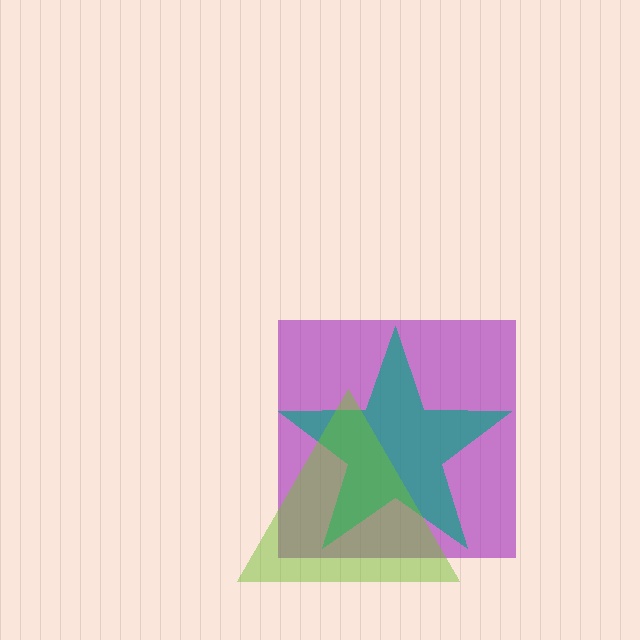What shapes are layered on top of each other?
The layered shapes are: a purple square, a teal star, a lime triangle.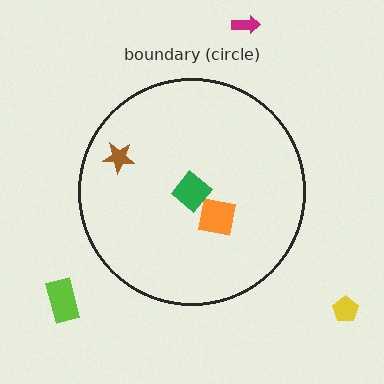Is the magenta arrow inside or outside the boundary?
Outside.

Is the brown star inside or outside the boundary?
Inside.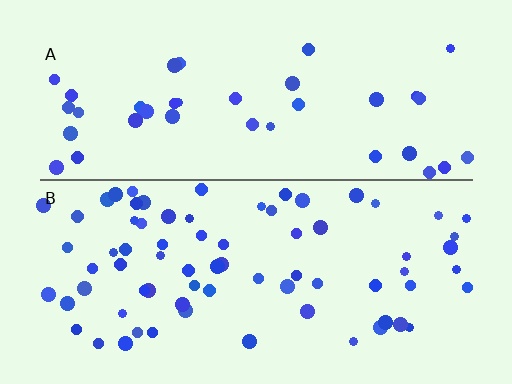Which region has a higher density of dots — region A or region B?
B (the bottom).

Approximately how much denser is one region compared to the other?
Approximately 1.9× — region B over region A.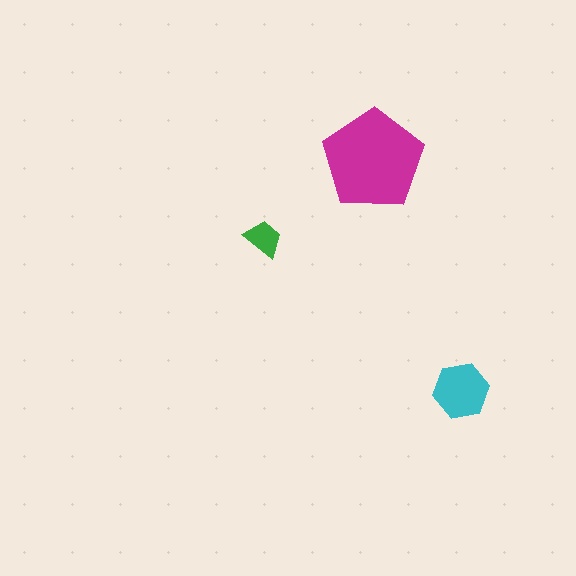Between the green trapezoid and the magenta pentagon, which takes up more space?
The magenta pentagon.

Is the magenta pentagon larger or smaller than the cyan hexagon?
Larger.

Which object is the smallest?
The green trapezoid.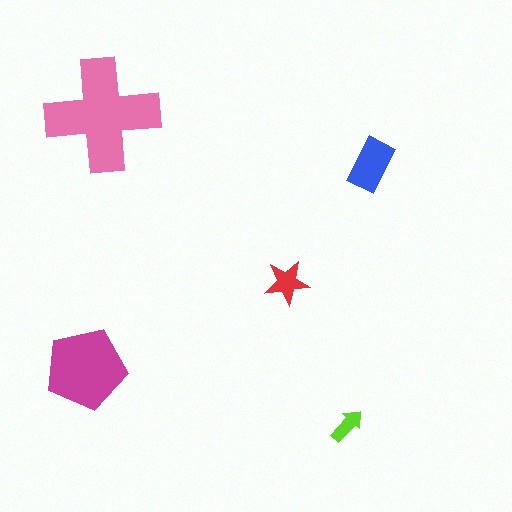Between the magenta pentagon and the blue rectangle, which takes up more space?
The magenta pentagon.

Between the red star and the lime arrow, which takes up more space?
The red star.